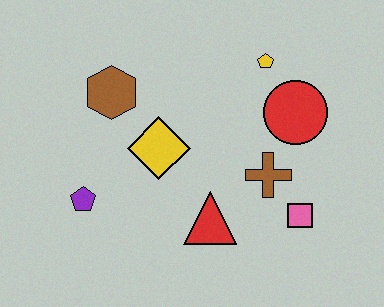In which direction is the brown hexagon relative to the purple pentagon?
The brown hexagon is above the purple pentagon.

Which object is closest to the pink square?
The brown cross is closest to the pink square.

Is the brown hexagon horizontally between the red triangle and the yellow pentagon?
No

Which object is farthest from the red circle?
The purple pentagon is farthest from the red circle.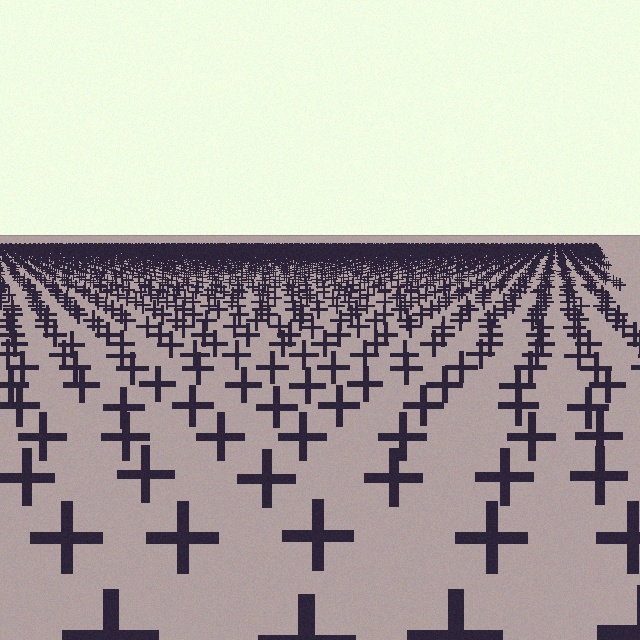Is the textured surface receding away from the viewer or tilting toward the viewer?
The surface is receding away from the viewer. Texture elements get smaller and denser toward the top.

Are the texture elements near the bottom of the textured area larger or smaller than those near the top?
Larger. Near the bottom, elements are closer to the viewer and appear at a bigger on-screen size.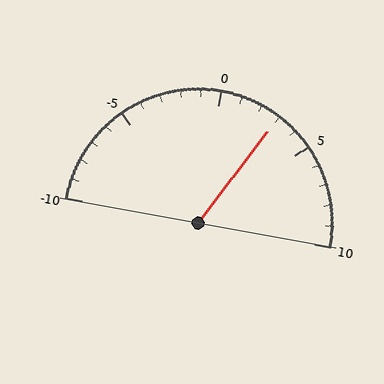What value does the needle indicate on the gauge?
The needle indicates approximately 3.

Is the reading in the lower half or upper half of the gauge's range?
The reading is in the upper half of the range (-10 to 10).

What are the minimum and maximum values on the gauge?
The gauge ranges from -10 to 10.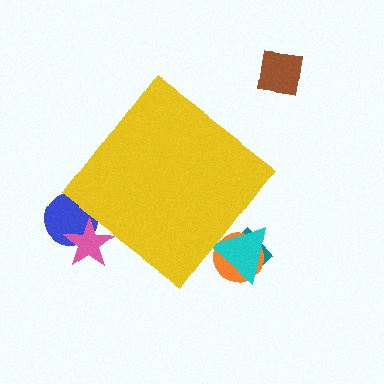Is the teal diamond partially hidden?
Yes, the teal diamond is partially hidden behind the yellow diamond.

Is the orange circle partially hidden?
Yes, the orange circle is partially hidden behind the yellow diamond.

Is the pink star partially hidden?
Yes, the pink star is partially hidden behind the yellow diamond.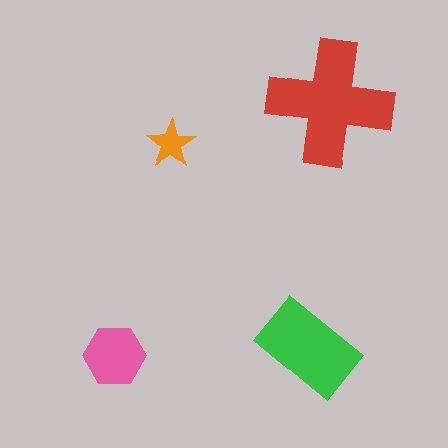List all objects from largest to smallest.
The red cross, the green rectangle, the pink hexagon, the orange star.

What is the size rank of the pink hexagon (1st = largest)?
3rd.